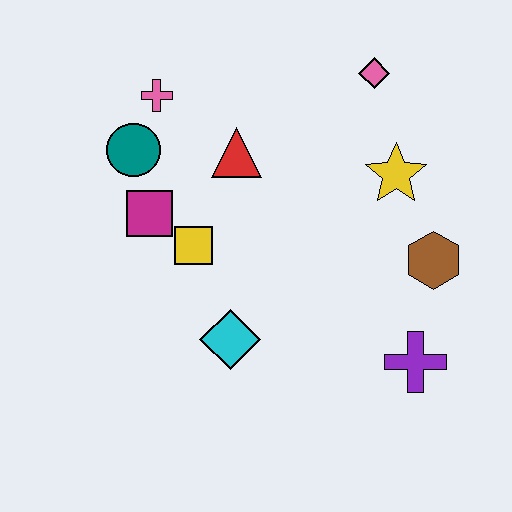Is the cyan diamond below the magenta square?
Yes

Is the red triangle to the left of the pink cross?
No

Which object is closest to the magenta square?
The yellow square is closest to the magenta square.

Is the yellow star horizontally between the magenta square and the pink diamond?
No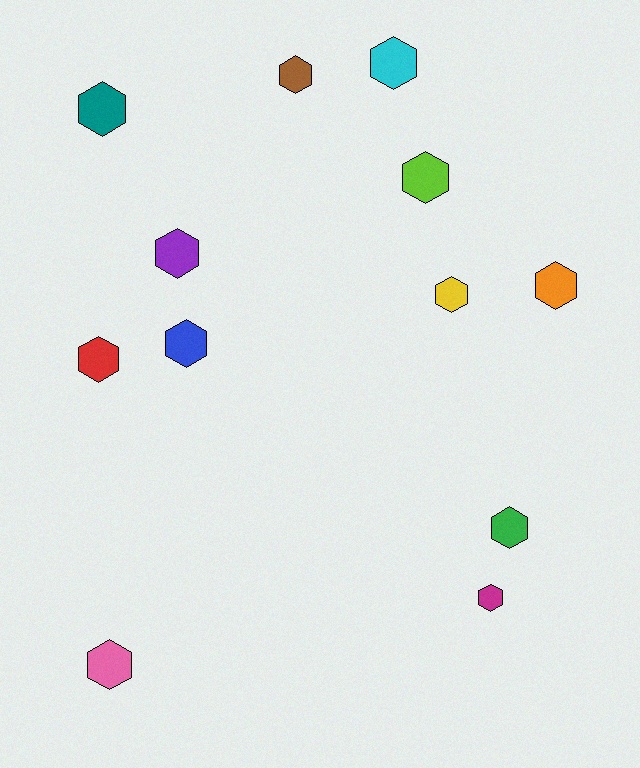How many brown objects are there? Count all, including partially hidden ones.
There is 1 brown object.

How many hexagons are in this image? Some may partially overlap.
There are 12 hexagons.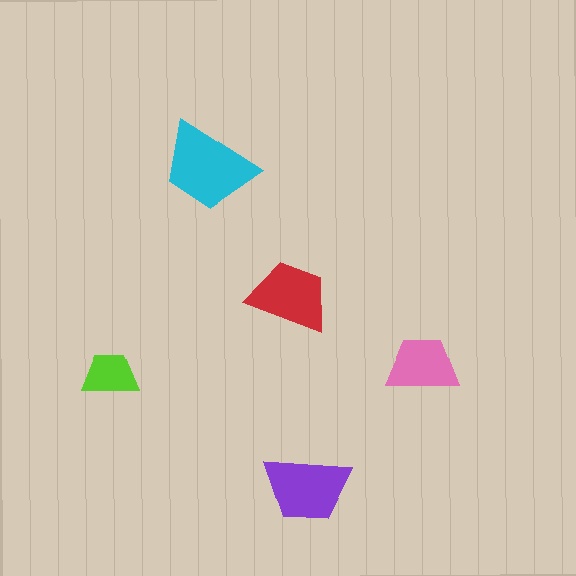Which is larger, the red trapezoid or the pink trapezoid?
The red one.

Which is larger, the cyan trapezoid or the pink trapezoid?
The cyan one.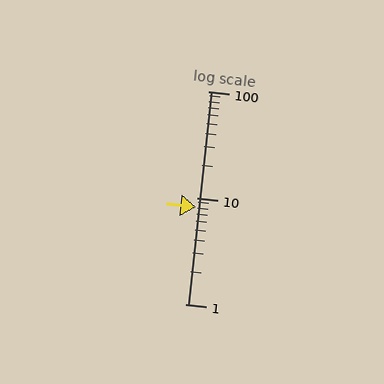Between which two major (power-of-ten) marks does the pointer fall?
The pointer is between 1 and 10.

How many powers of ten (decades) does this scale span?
The scale spans 2 decades, from 1 to 100.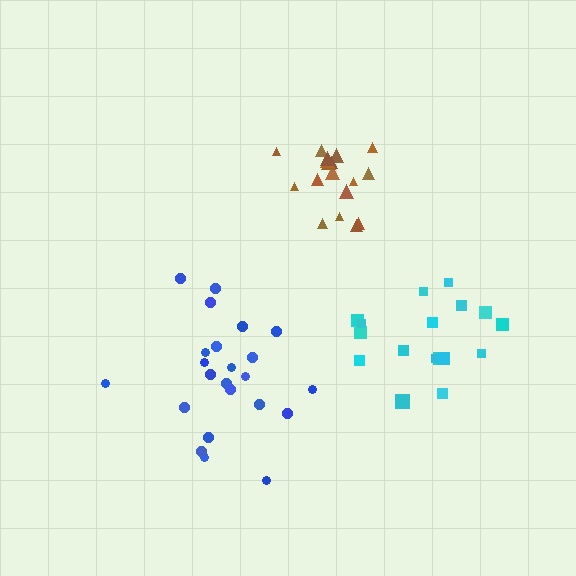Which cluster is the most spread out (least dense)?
Cyan.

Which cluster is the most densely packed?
Brown.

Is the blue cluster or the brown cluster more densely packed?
Brown.